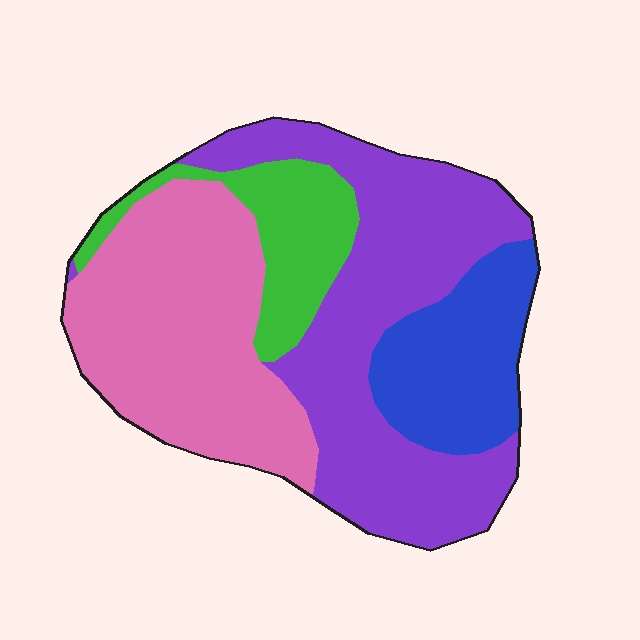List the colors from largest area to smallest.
From largest to smallest: purple, pink, blue, green.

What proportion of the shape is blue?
Blue takes up about one sixth (1/6) of the shape.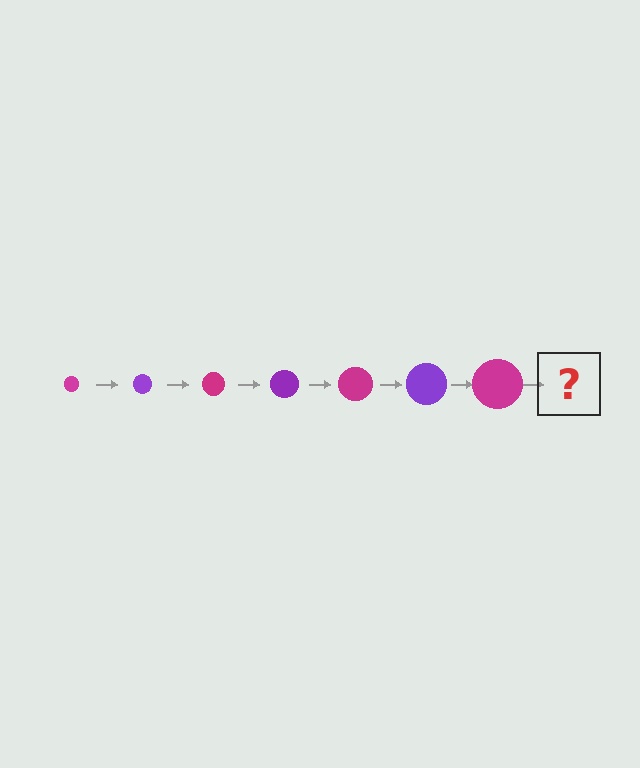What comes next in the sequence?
The next element should be a purple circle, larger than the previous one.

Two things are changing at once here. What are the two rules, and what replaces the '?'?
The two rules are that the circle grows larger each step and the color cycles through magenta and purple. The '?' should be a purple circle, larger than the previous one.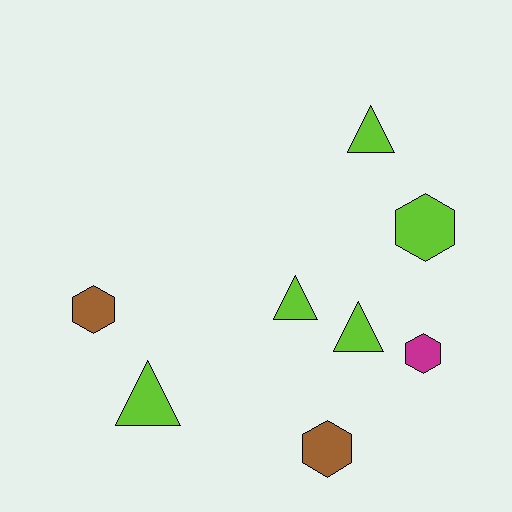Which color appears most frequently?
Lime, with 5 objects.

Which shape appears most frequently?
Triangle, with 4 objects.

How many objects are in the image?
There are 8 objects.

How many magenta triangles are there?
There are no magenta triangles.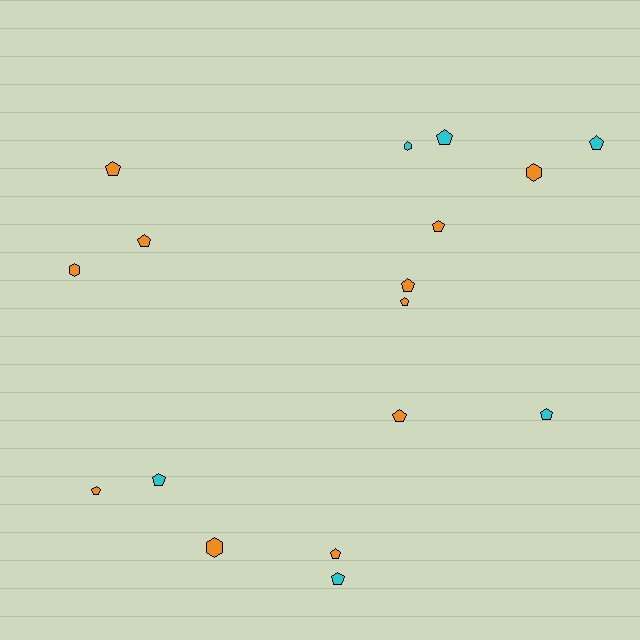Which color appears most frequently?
Orange, with 11 objects.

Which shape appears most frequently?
Pentagon, with 13 objects.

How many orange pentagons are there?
There are 8 orange pentagons.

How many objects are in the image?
There are 17 objects.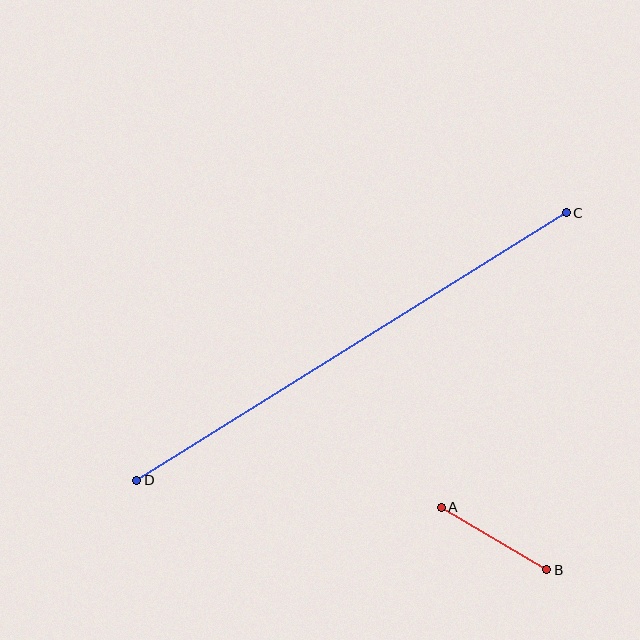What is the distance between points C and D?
The distance is approximately 506 pixels.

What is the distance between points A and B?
The distance is approximately 123 pixels.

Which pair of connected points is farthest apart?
Points C and D are farthest apart.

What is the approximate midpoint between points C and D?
The midpoint is at approximately (352, 346) pixels.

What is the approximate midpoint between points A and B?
The midpoint is at approximately (494, 538) pixels.